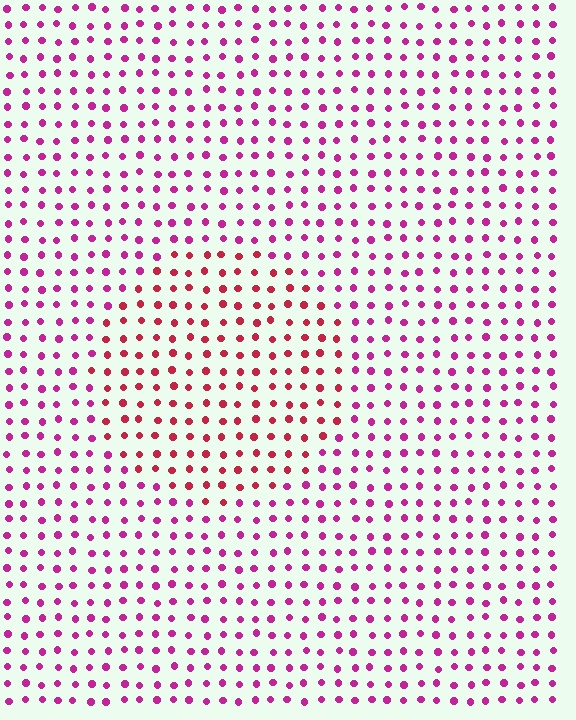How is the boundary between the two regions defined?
The boundary is defined purely by a slight shift in hue (about 33 degrees). Spacing, size, and orientation are identical on both sides.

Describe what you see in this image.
The image is filled with small magenta elements in a uniform arrangement. A circle-shaped region is visible where the elements are tinted to a slightly different hue, forming a subtle color boundary.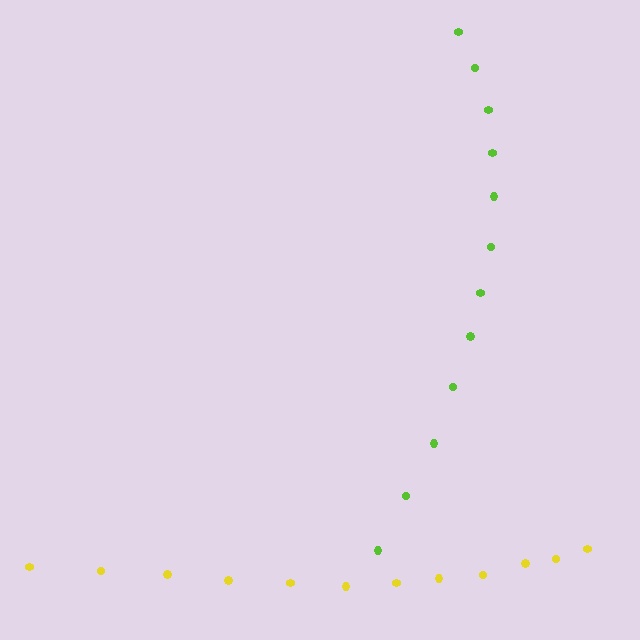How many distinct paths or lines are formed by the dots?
There are 2 distinct paths.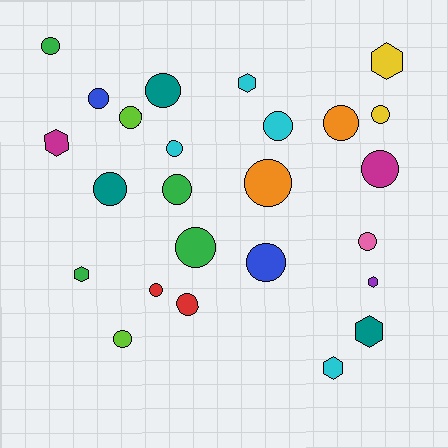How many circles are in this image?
There are 18 circles.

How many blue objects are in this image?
There are 2 blue objects.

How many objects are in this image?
There are 25 objects.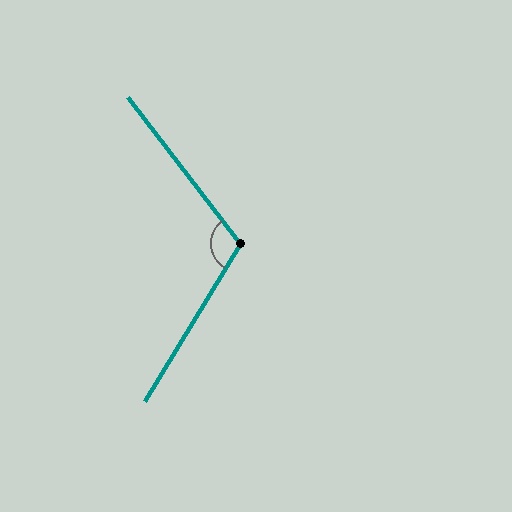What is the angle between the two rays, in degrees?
Approximately 111 degrees.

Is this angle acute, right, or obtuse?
It is obtuse.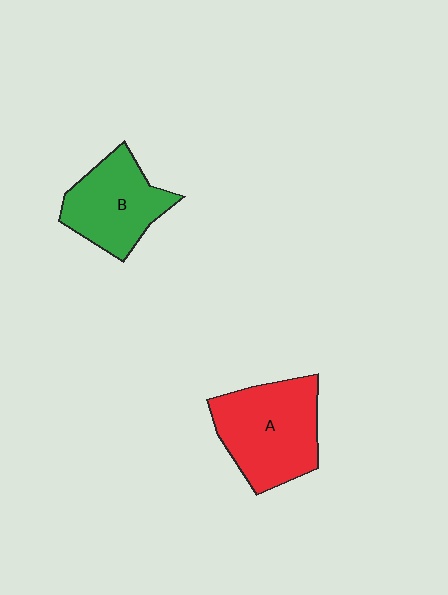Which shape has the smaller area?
Shape B (green).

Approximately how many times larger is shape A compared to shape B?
Approximately 1.3 times.